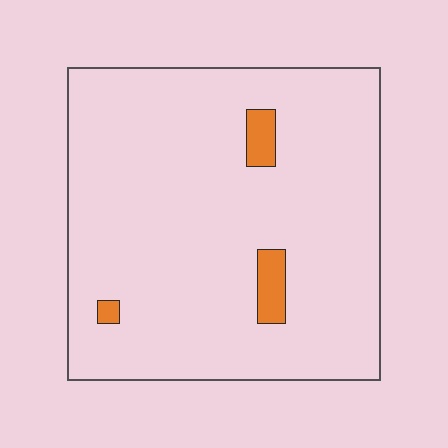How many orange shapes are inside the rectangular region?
3.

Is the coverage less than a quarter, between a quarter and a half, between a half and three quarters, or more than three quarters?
Less than a quarter.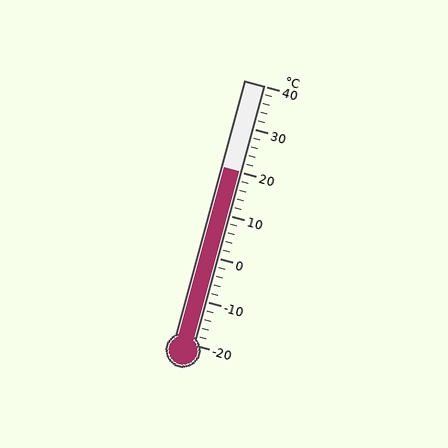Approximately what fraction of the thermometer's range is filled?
The thermometer is filled to approximately 65% of its range.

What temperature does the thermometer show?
The thermometer shows approximately 20°C.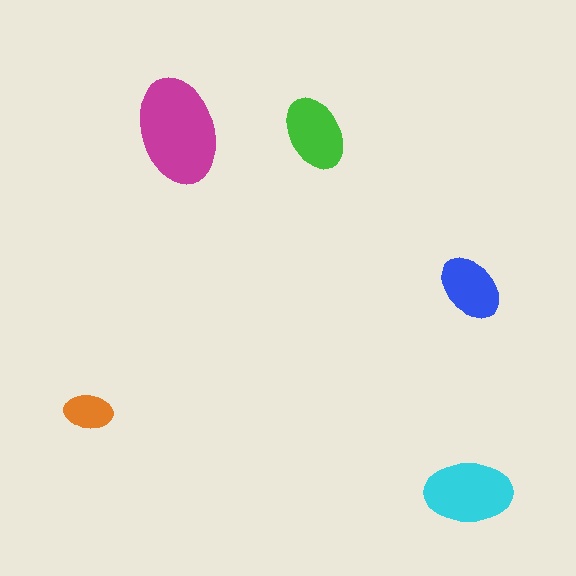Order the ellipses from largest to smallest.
the magenta one, the cyan one, the green one, the blue one, the orange one.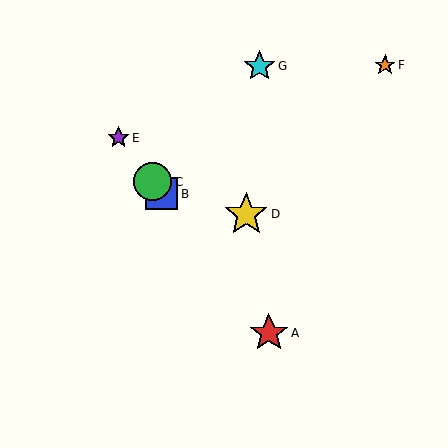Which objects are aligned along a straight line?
Objects A, B, C, E are aligned along a straight line.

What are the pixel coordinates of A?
Object A is at (269, 333).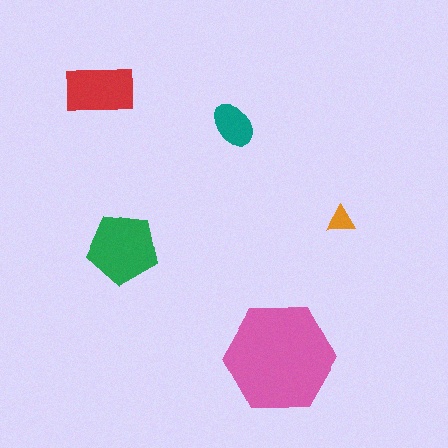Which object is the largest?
The pink hexagon.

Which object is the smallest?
The orange triangle.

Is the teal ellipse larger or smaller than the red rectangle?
Smaller.